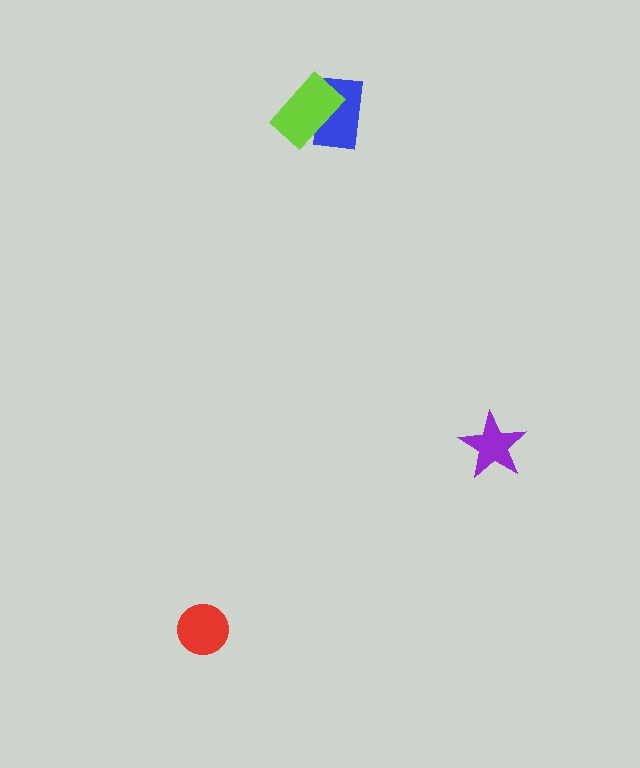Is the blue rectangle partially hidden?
Yes, it is partially covered by another shape.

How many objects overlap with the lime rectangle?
1 object overlaps with the lime rectangle.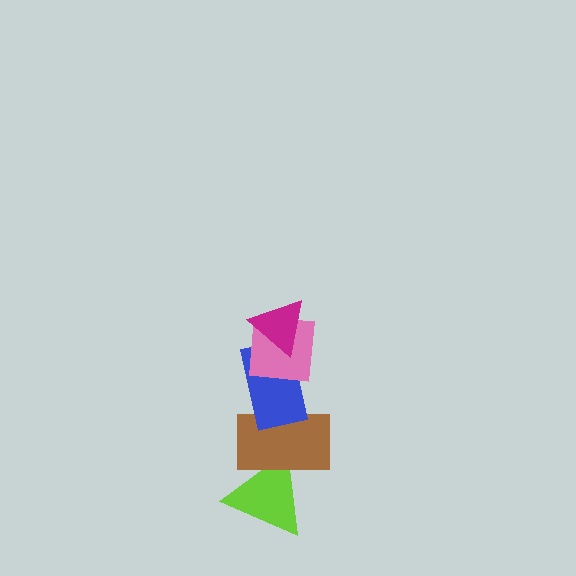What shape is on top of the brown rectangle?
The blue rectangle is on top of the brown rectangle.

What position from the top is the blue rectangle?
The blue rectangle is 3rd from the top.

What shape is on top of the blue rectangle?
The pink square is on top of the blue rectangle.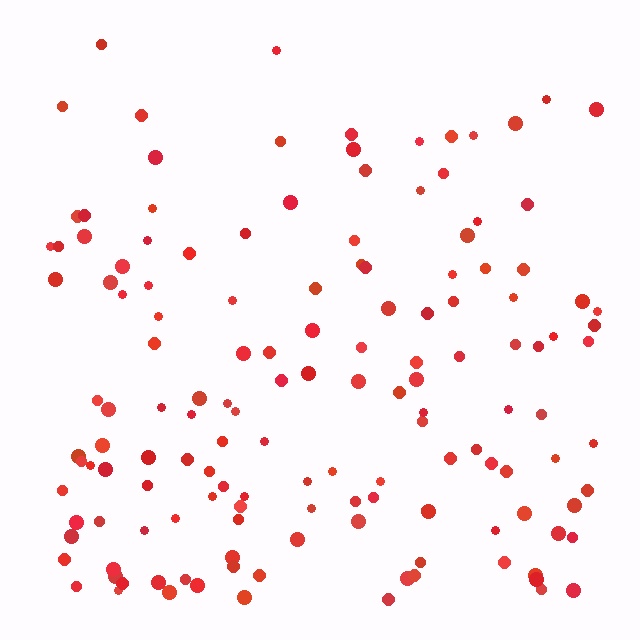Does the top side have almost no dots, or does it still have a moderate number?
Still a moderate number, just noticeably fewer than the bottom.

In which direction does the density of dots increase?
From top to bottom, with the bottom side densest.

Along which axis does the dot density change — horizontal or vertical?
Vertical.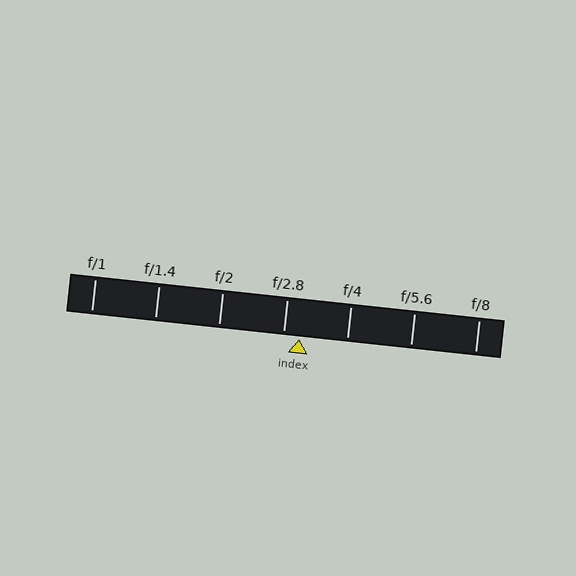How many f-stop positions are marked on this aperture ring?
There are 7 f-stop positions marked.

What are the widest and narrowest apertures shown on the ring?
The widest aperture shown is f/1 and the narrowest is f/8.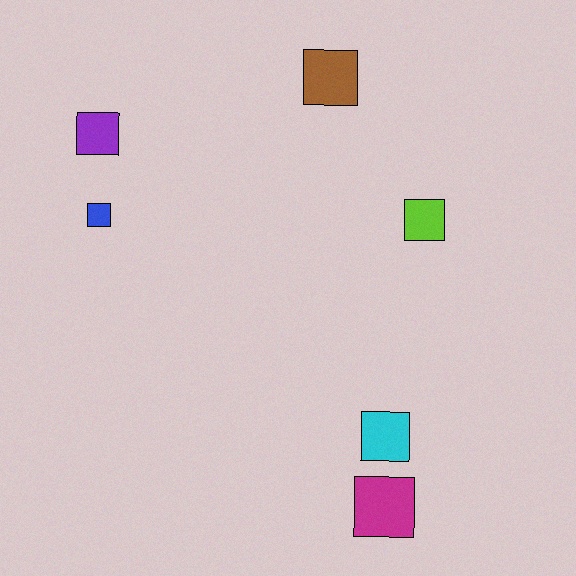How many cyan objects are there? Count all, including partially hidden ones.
There is 1 cyan object.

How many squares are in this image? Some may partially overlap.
There are 6 squares.